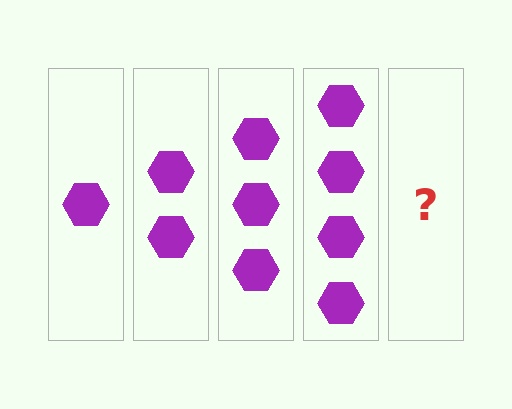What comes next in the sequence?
The next element should be 5 hexagons.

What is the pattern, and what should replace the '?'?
The pattern is that each step adds one more hexagon. The '?' should be 5 hexagons.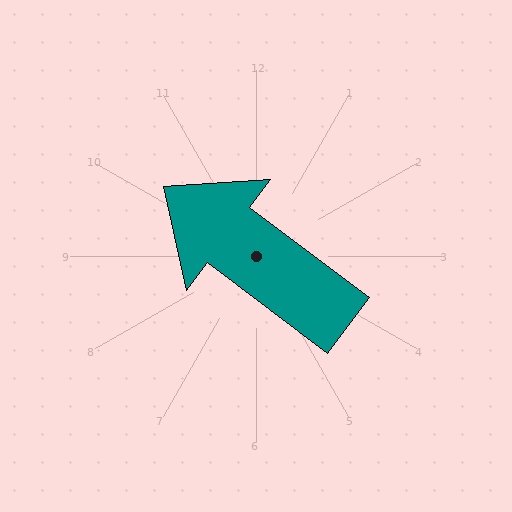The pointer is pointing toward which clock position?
Roughly 10 o'clock.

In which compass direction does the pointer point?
Northwest.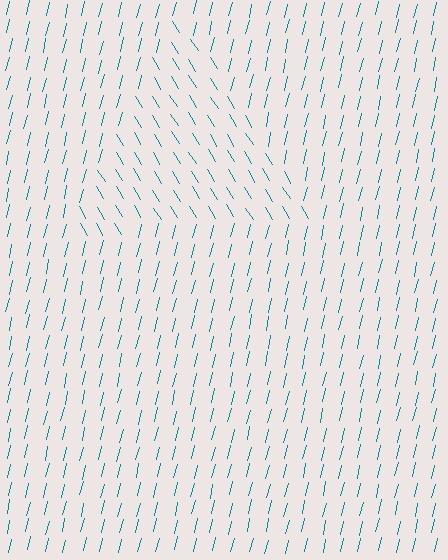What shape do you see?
I see a triangle.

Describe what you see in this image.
The image is filled with small teal line segments. A triangle region in the image has lines oriented differently from the surrounding lines, creating a visible texture boundary.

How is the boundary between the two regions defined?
The boundary is defined purely by a change in line orientation (approximately 45 degrees difference). All lines are the same color and thickness.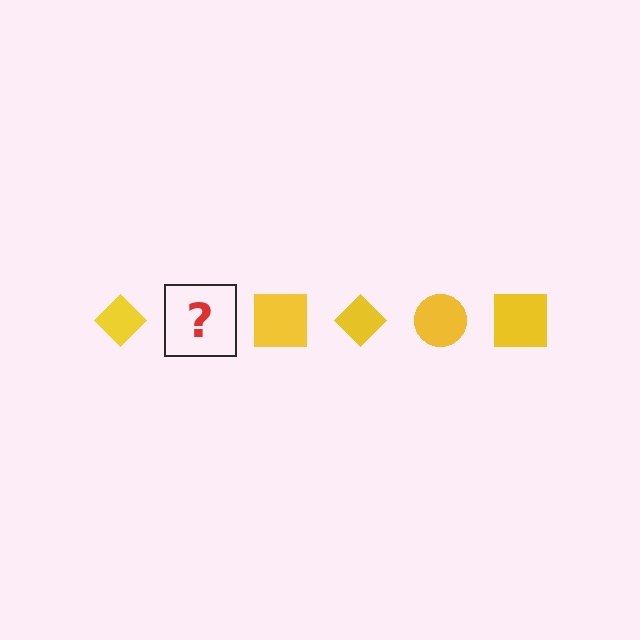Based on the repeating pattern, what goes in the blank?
The blank should be a yellow circle.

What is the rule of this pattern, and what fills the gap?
The rule is that the pattern cycles through diamond, circle, square shapes in yellow. The gap should be filled with a yellow circle.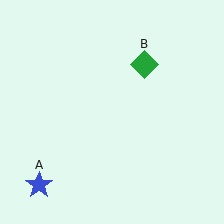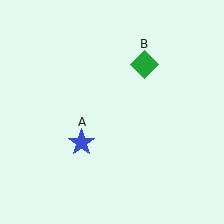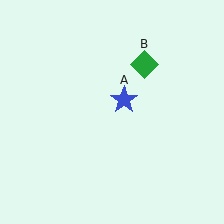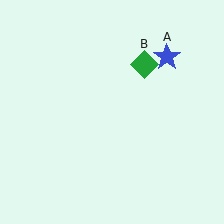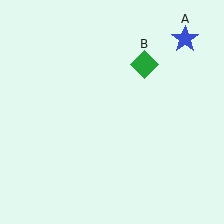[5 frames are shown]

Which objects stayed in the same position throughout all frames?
Green diamond (object B) remained stationary.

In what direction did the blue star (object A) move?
The blue star (object A) moved up and to the right.